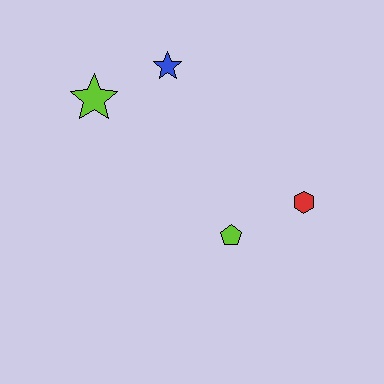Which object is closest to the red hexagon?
The lime pentagon is closest to the red hexagon.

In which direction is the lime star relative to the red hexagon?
The lime star is to the left of the red hexagon.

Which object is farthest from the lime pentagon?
The lime star is farthest from the lime pentagon.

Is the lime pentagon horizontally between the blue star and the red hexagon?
Yes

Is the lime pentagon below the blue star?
Yes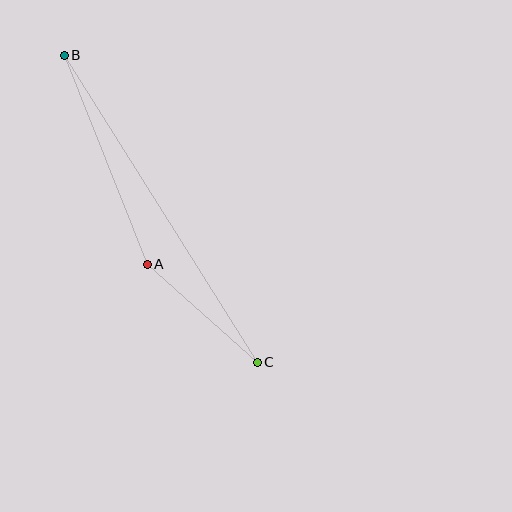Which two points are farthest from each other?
Points B and C are farthest from each other.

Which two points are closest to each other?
Points A and C are closest to each other.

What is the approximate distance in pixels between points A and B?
The distance between A and B is approximately 225 pixels.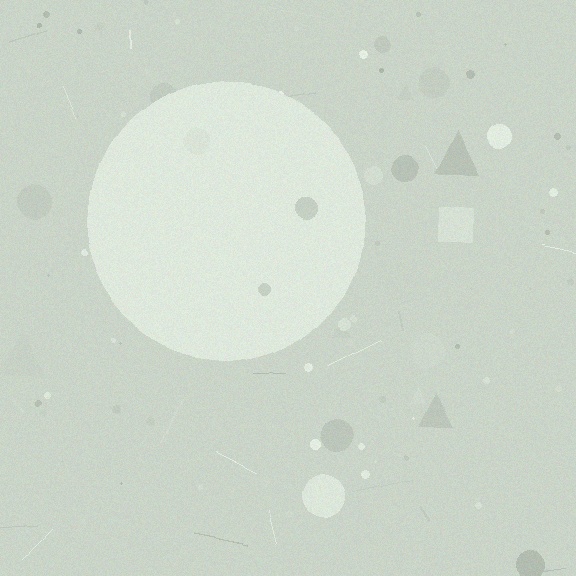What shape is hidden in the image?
A circle is hidden in the image.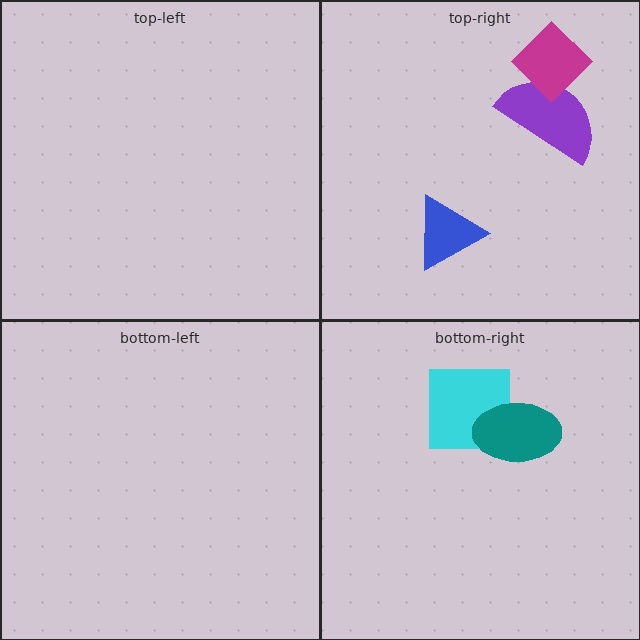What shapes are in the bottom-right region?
The cyan square, the teal ellipse.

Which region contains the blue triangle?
The top-right region.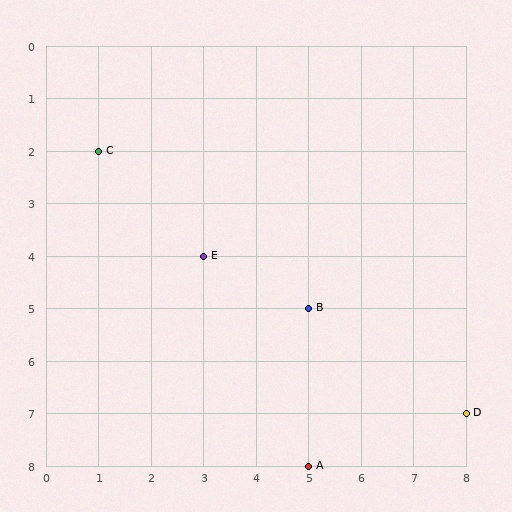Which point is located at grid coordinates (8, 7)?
Point D is at (8, 7).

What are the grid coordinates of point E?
Point E is at grid coordinates (3, 4).